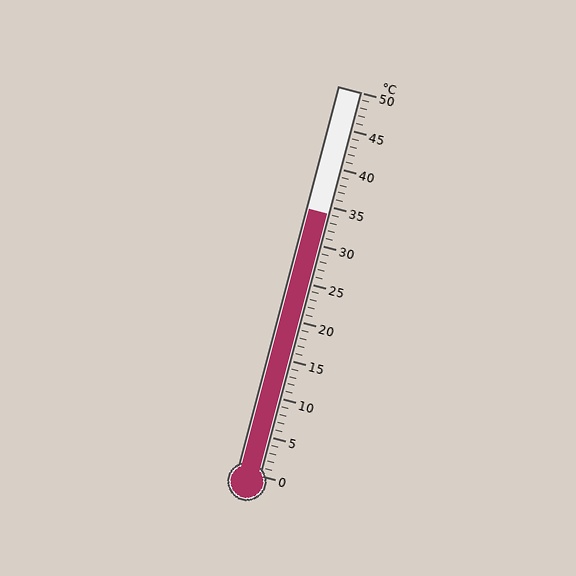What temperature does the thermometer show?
The thermometer shows approximately 34°C.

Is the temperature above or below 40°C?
The temperature is below 40°C.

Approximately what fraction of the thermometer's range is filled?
The thermometer is filled to approximately 70% of its range.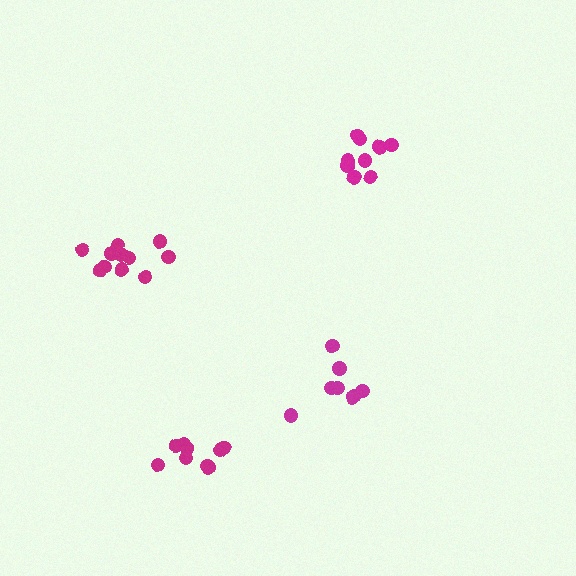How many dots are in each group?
Group 1: 8 dots, Group 2: 9 dots, Group 3: 11 dots, Group 4: 9 dots (37 total).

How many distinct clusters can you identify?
There are 4 distinct clusters.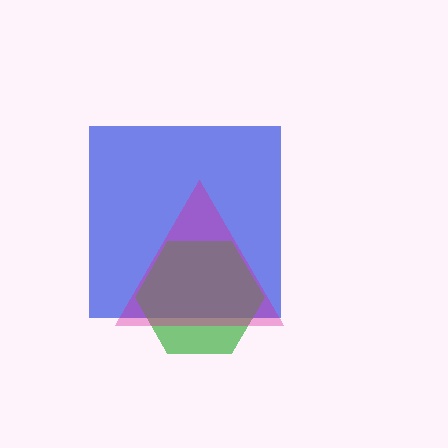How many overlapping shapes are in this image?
There are 3 overlapping shapes in the image.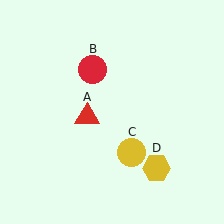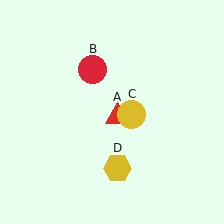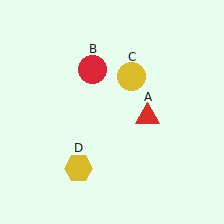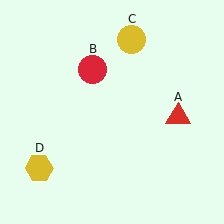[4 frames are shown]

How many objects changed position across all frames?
3 objects changed position: red triangle (object A), yellow circle (object C), yellow hexagon (object D).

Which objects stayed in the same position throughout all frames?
Red circle (object B) remained stationary.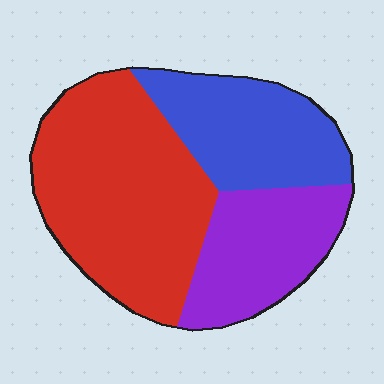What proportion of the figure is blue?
Blue takes up between a sixth and a third of the figure.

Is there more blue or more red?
Red.